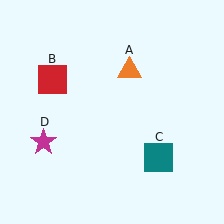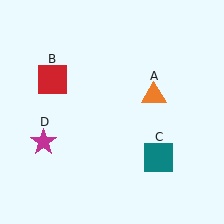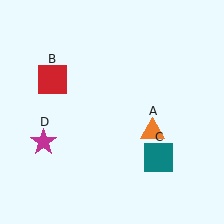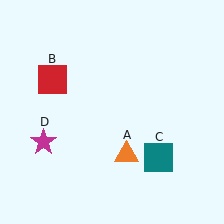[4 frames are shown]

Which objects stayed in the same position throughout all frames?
Red square (object B) and teal square (object C) and magenta star (object D) remained stationary.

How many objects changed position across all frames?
1 object changed position: orange triangle (object A).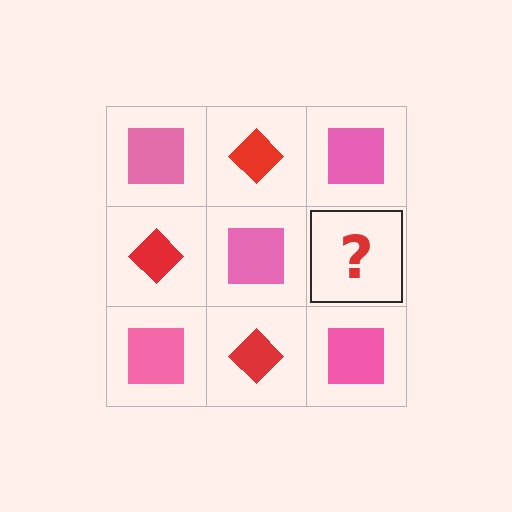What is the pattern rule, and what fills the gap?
The rule is that it alternates pink square and red diamond in a checkerboard pattern. The gap should be filled with a red diamond.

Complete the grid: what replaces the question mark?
The question mark should be replaced with a red diamond.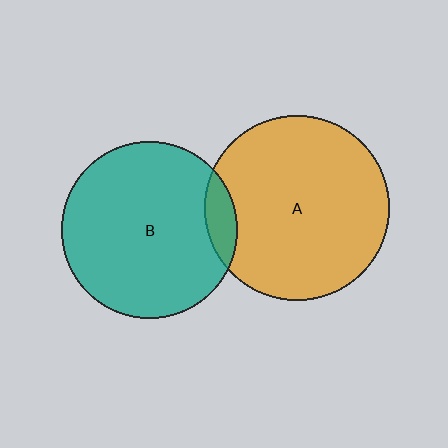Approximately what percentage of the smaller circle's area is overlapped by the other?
Approximately 10%.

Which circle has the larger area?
Circle A (orange).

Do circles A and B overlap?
Yes.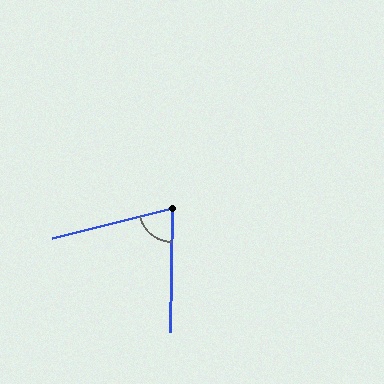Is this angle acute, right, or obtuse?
It is acute.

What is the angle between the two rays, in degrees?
Approximately 75 degrees.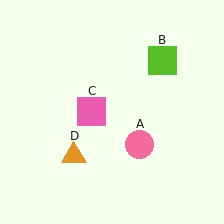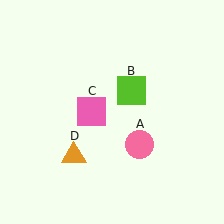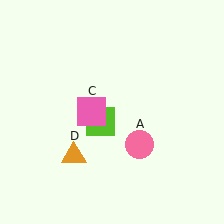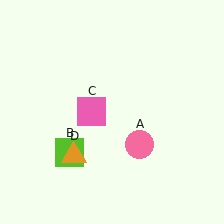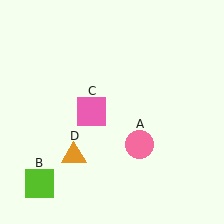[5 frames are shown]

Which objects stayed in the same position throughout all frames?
Pink circle (object A) and pink square (object C) and orange triangle (object D) remained stationary.